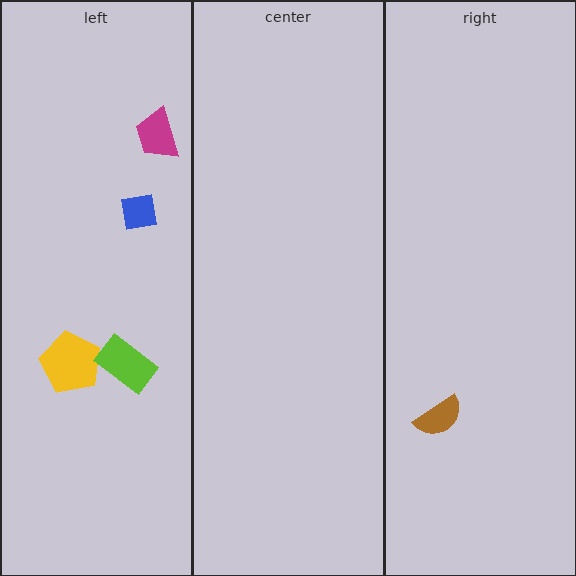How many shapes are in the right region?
1.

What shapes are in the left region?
The yellow pentagon, the blue square, the magenta trapezoid, the lime rectangle.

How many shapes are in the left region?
4.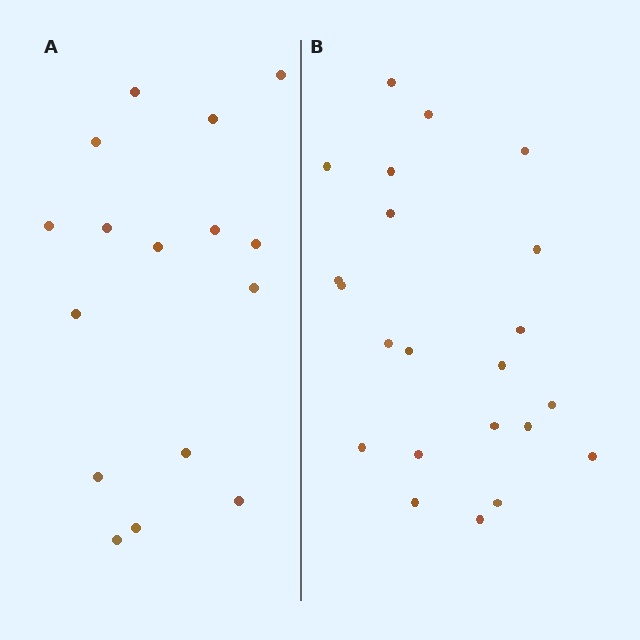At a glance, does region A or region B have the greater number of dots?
Region B (the right region) has more dots.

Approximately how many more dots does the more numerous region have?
Region B has about 6 more dots than region A.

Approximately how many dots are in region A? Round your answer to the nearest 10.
About 20 dots. (The exact count is 16, which rounds to 20.)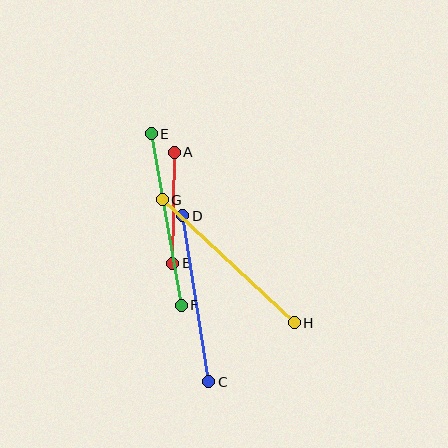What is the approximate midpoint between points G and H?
The midpoint is at approximately (228, 261) pixels.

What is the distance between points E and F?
The distance is approximately 174 pixels.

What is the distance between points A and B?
The distance is approximately 111 pixels.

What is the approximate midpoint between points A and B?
The midpoint is at approximately (174, 208) pixels.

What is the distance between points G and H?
The distance is approximately 180 pixels.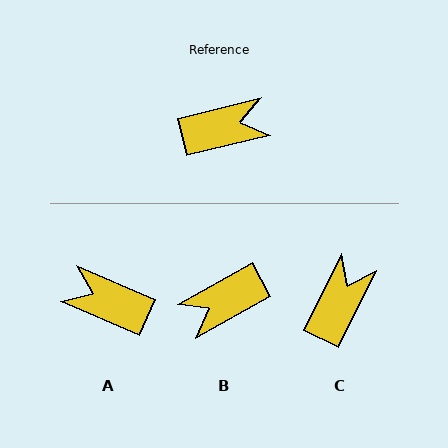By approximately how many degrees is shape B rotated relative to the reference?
Approximately 165 degrees clockwise.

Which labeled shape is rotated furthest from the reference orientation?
B, about 165 degrees away.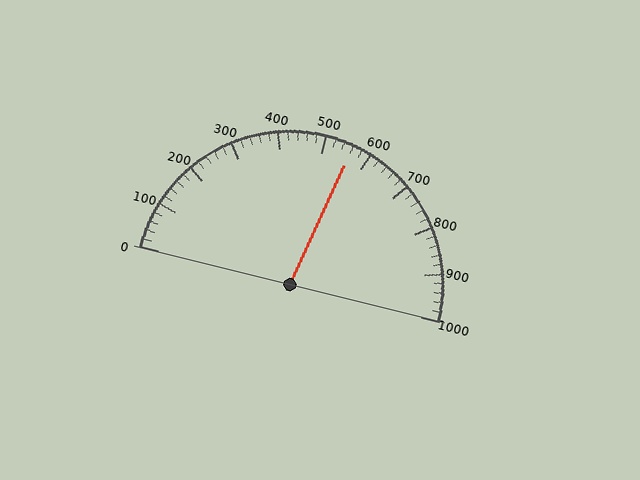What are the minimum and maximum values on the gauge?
The gauge ranges from 0 to 1000.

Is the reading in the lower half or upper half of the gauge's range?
The reading is in the upper half of the range (0 to 1000).